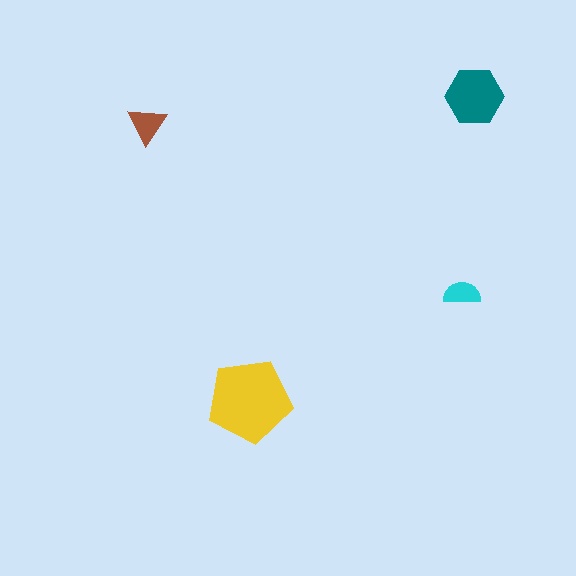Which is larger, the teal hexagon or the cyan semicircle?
The teal hexagon.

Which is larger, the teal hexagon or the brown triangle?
The teal hexagon.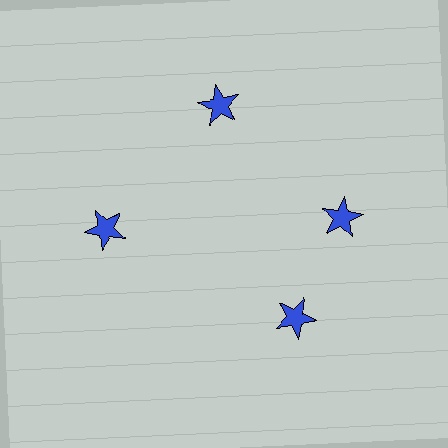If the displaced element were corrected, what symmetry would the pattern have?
It would have 4-fold rotational symmetry — the pattern would map onto itself every 90 degrees.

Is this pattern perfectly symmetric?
No. The 4 blue stars are arranged in a ring, but one element near the 6 o'clock position is rotated out of alignment along the ring, breaking the 4-fold rotational symmetry.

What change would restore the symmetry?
The symmetry would be restored by rotating it back into even spacing with its neighbors so that all 4 stars sit at equal angles and equal distance from the center.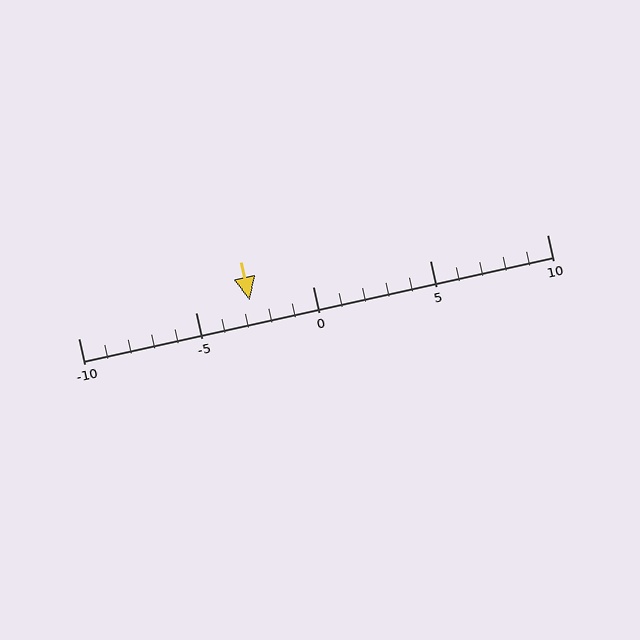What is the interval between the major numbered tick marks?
The major tick marks are spaced 5 units apart.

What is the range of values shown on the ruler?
The ruler shows values from -10 to 10.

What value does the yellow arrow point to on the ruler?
The yellow arrow points to approximately -3.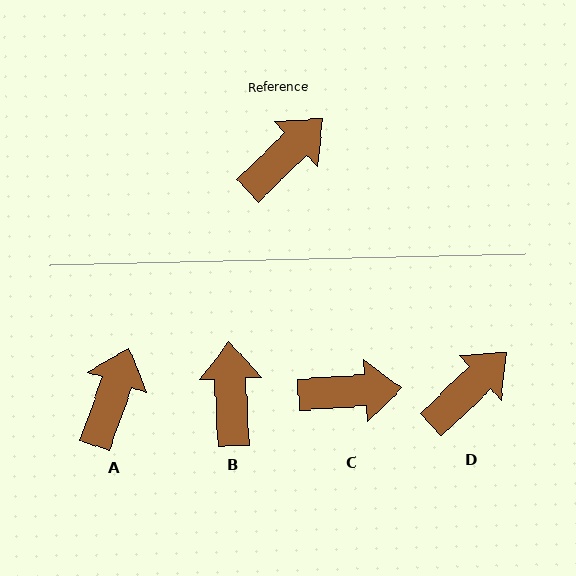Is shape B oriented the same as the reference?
No, it is off by about 49 degrees.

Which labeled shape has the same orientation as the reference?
D.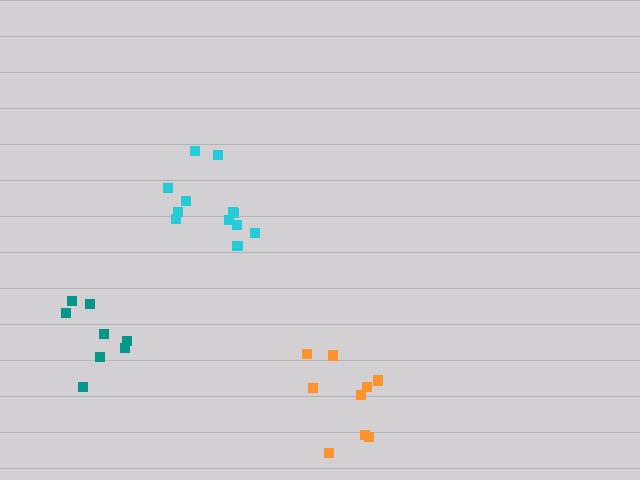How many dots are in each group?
Group 1: 8 dots, Group 2: 12 dots, Group 3: 9 dots (29 total).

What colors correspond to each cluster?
The clusters are colored: teal, cyan, orange.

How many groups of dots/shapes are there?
There are 3 groups.